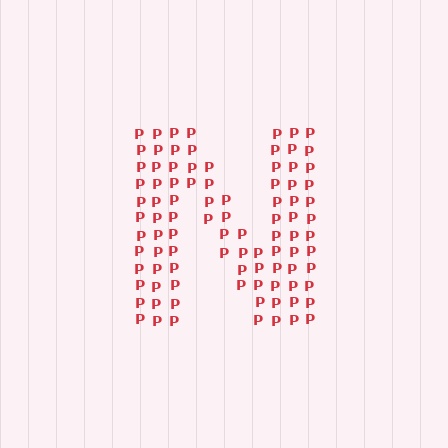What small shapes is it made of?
It is made of small letter P's.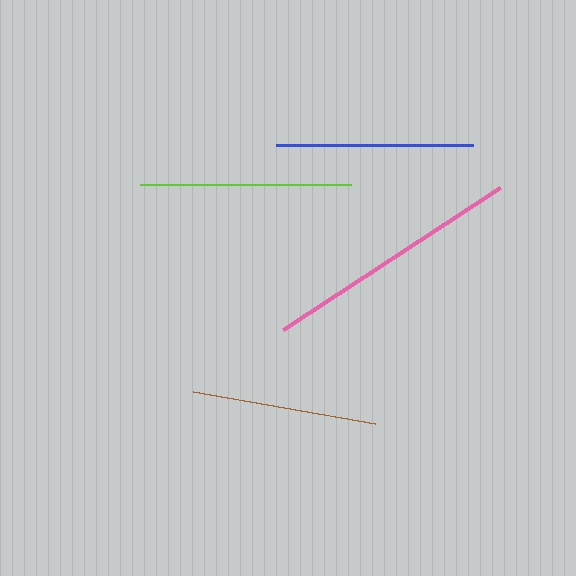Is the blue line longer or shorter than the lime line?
The lime line is longer than the blue line.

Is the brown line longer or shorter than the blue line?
The blue line is longer than the brown line.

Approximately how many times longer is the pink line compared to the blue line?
The pink line is approximately 1.3 times the length of the blue line.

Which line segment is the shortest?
The brown line is the shortest at approximately 184 pixels.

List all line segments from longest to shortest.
From longest to shortest: pink, lime, blue, brown.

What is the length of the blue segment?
The blue segment is approximately 197 pixels long.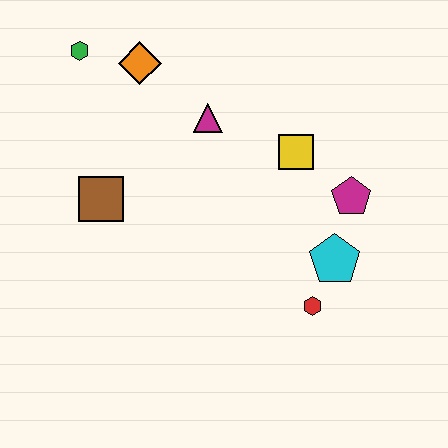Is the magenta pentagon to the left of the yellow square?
No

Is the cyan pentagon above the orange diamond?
No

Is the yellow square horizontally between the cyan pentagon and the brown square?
Yes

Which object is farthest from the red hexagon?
The green hexagon is farthest from the red hexagon.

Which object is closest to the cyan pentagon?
The red hexagon is closest to the cyan pentagon.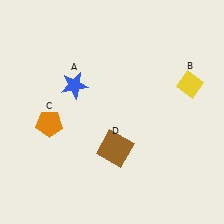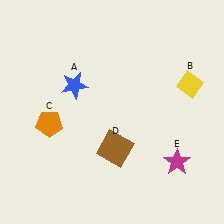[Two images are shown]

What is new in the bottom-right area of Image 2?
A magenta star (E) was added in the bottom-right area of Image 2.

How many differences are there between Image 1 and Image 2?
There is 1 difference between the two images.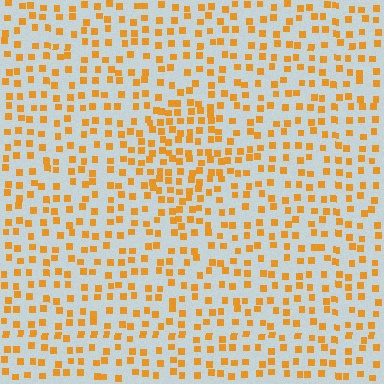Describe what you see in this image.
The image contains small orange elements arranged at two different densities. A diamond-shaped region is visible where the elements are more densely packed than the surrounding area.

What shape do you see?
I see a diamond.